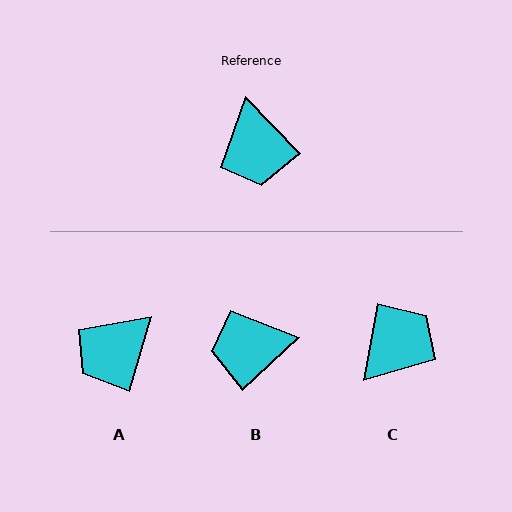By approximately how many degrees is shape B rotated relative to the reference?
Approximately 91 degrees clockwise.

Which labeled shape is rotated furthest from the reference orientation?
C, about 126 degrees away.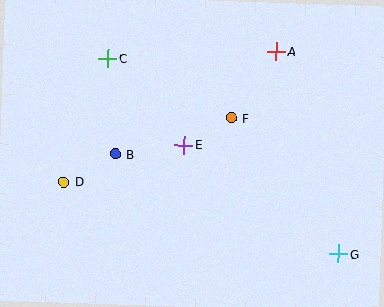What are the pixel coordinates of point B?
Point B is at (115, 154).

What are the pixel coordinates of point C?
Point C is at (108, 59).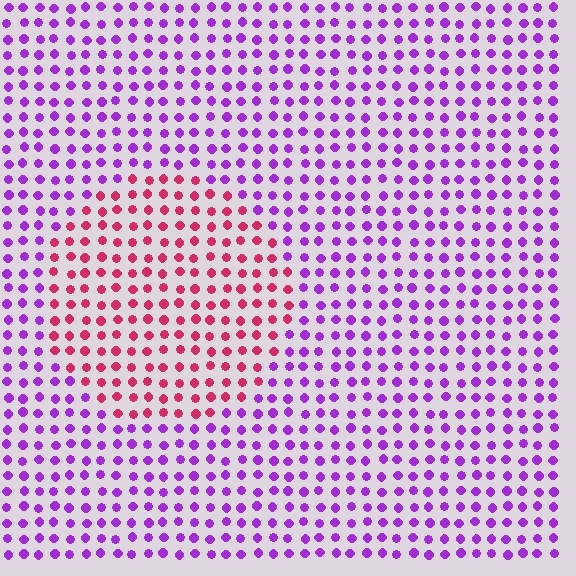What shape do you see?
I see a circle.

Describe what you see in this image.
The image is filled with small purple elements in a uniform arrangement. A circle-shaped region is visible where the elements are tinted to a slightly different hue, forming a subtle color boundary.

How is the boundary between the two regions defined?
The boundary is defined purely by a slight shift in hue (about 55 degrees). Spacing, size, and orientation are identical on both sides.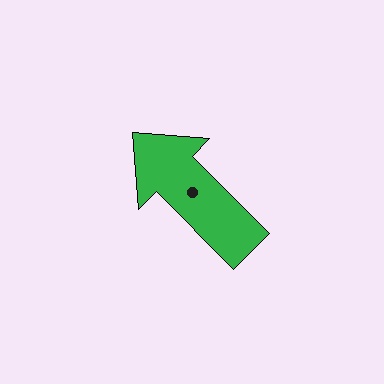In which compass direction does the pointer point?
Northwest.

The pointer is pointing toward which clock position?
Roughly 11 o'clock.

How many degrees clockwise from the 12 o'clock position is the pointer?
Approximately 315 degrees.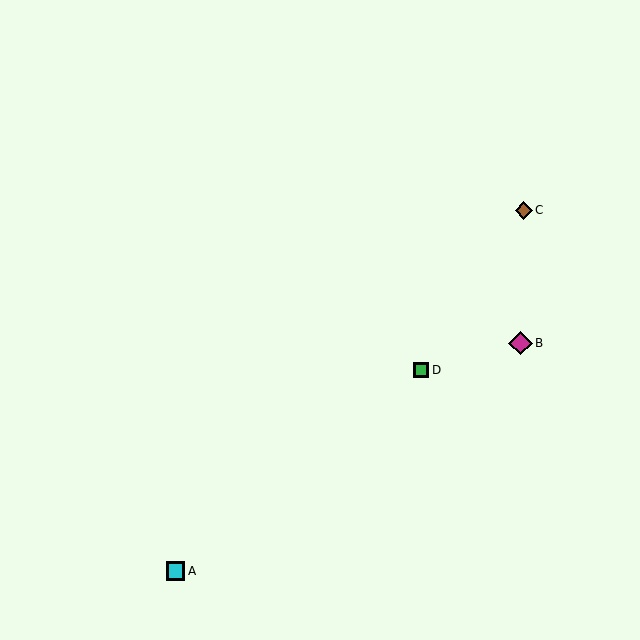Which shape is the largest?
The magenta diamond (labeled B) is the largest.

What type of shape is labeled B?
Shape B is a magenta diamond.